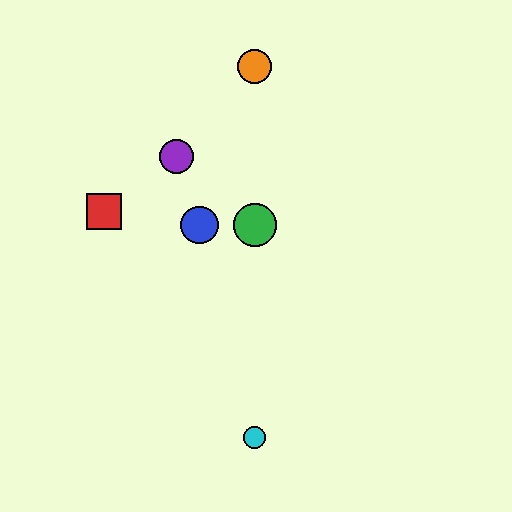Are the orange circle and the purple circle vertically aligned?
No, the orange circle is at x≈255 and the purple circle is at x≈177.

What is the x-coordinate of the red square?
The red square is at x≈104.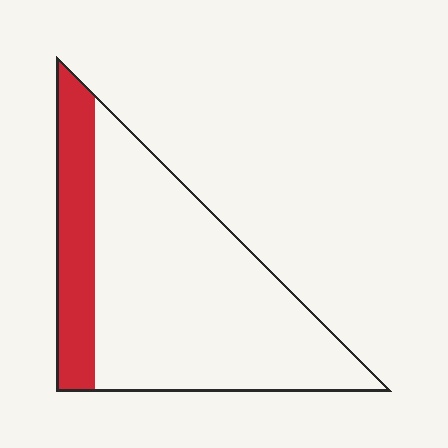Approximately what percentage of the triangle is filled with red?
Approximately 20%.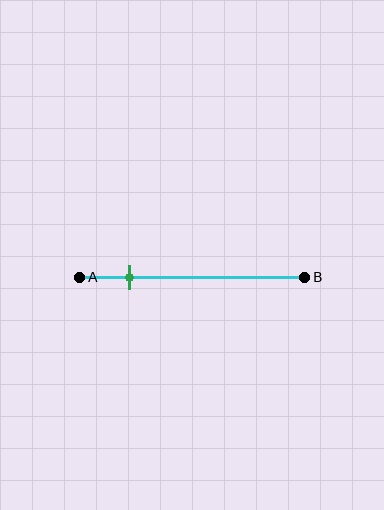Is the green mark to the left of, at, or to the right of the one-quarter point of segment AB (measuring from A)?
The green mark is approximately at the one-quarter point of segment AB.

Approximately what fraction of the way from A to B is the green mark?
The green mark is approximately 20% of the way from A to B.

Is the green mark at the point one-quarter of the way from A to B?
Yes, the mark is approximately at the one-quarter point.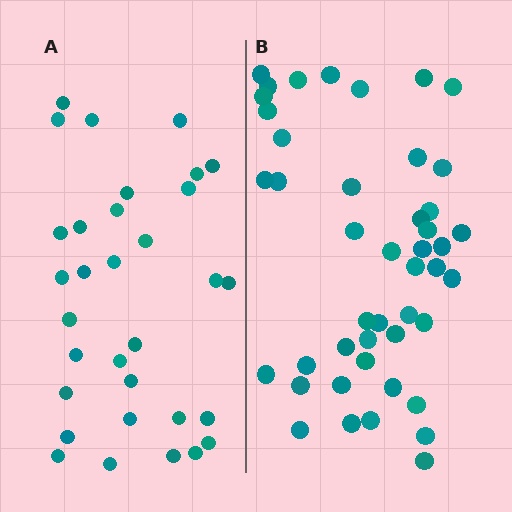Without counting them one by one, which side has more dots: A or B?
Region B (the right region) has more dots.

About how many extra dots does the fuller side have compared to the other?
Region B has approximately 15 more dots than region A.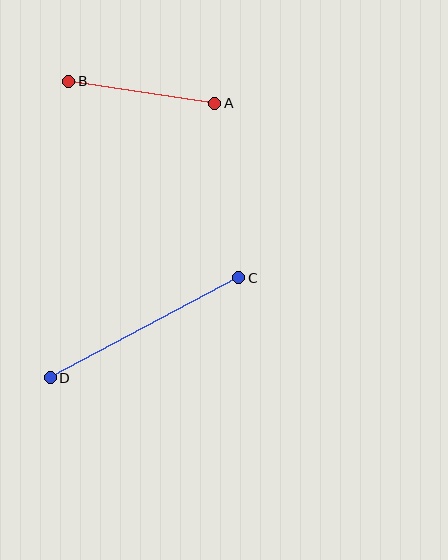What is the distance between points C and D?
The distance is approximately 214 pixels.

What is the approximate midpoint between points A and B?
The midpoint is at approximately (142, 92) pixels.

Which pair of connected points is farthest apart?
Points C and D are farthest apart.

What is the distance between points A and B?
The distance is approximately 148 pixels.